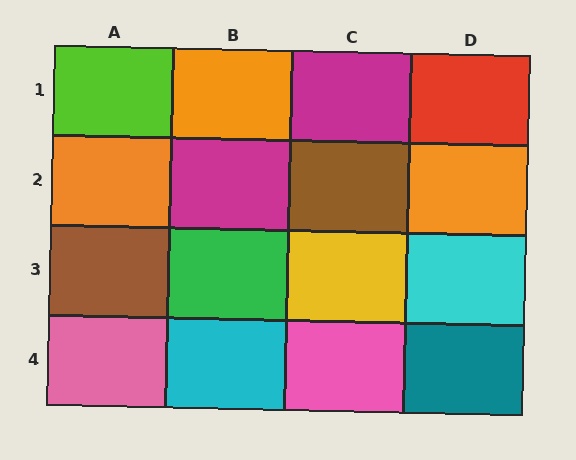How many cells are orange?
3 cells are orange.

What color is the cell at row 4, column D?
Teal.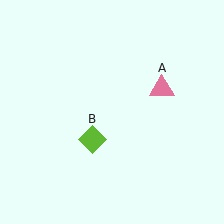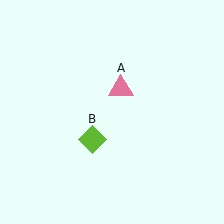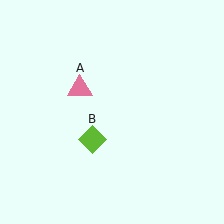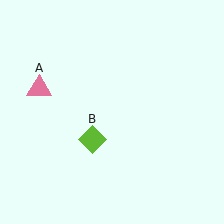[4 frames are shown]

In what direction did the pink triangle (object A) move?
The pink triangle (object A) moved left.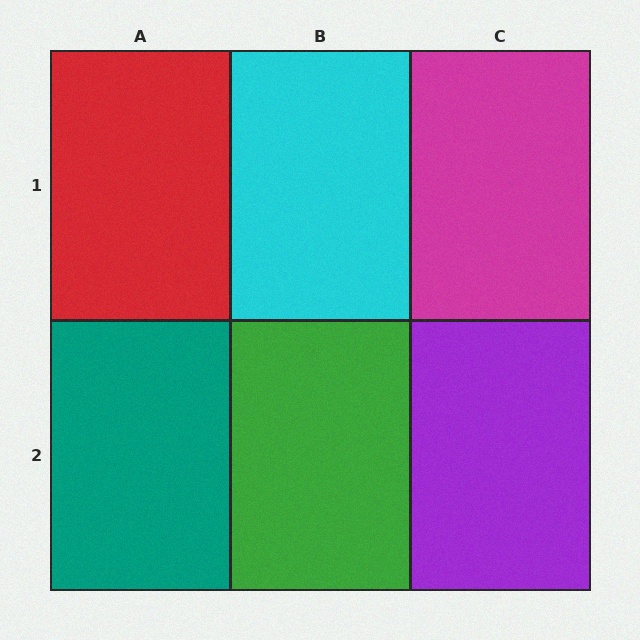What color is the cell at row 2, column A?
Teal.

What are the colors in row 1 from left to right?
Red, cyan, magenta.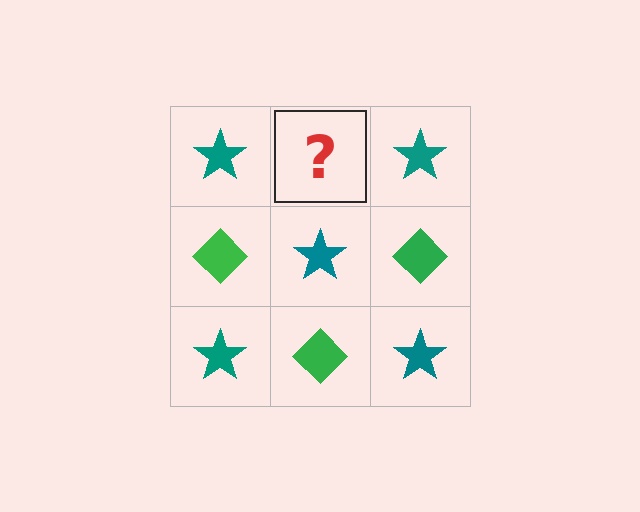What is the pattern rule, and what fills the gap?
The rule is that it alternates teal star and green diamond in a checkerboard pattern. The gap should be filled with a green diamond.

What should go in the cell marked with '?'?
The missing cell should contain a green diamond.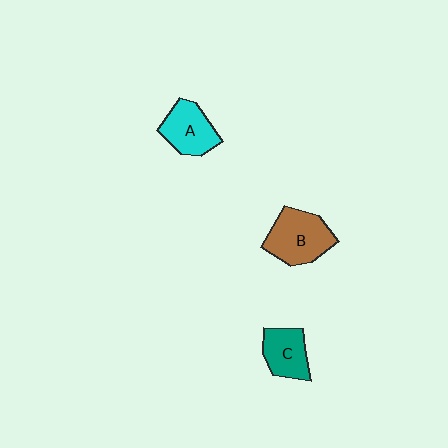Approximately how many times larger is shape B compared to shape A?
Approximately 1.2 times.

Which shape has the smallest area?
Shape C (teal).